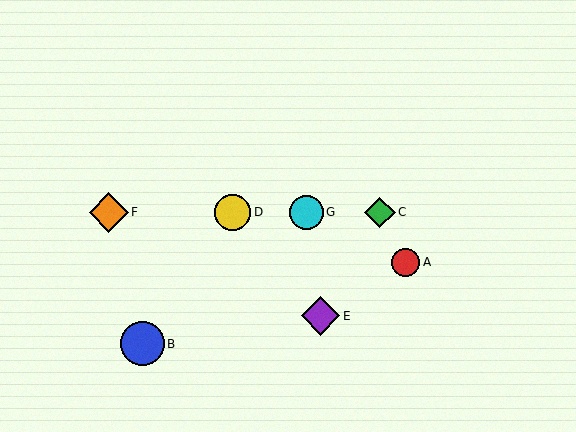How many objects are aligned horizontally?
4 objects (C, D, F, G) are aligned horizontally.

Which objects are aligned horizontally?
Objects C, D, F, G are aligned horizontally.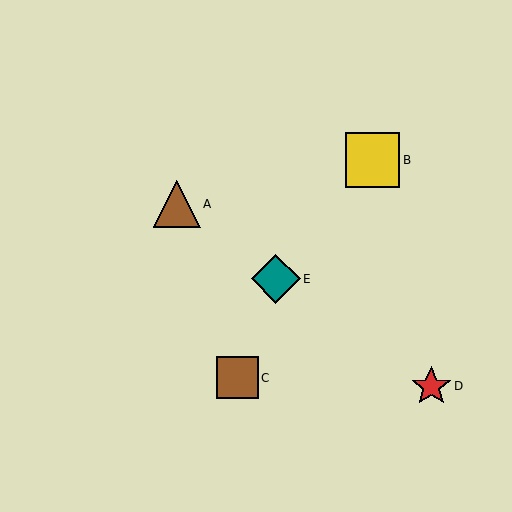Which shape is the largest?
The yellow square (labeled B) is the largest.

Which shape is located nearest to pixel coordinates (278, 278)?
The teal diamond (labeled E) at (276, 279) is nearest to that location.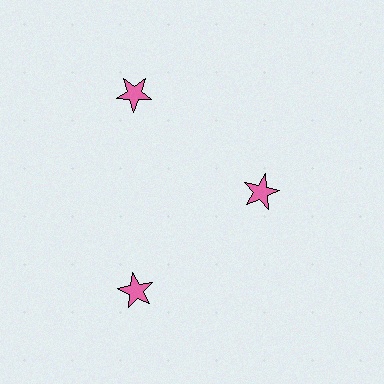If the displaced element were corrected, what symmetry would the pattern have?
It would have 3-fold rotational symmetry — the pattern would map onto itself every 120 degrees.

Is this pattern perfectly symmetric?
No. The 3 pink stars are arranged in a ring, but one element near the 3 o'clock position is pulled inward toward the center, breaking the 3-fold rotational symmetry.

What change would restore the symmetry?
The symmetry would be restored by moving it outward, back onto the ring so that all 3 stars sit at equal angles and equal distance from the center.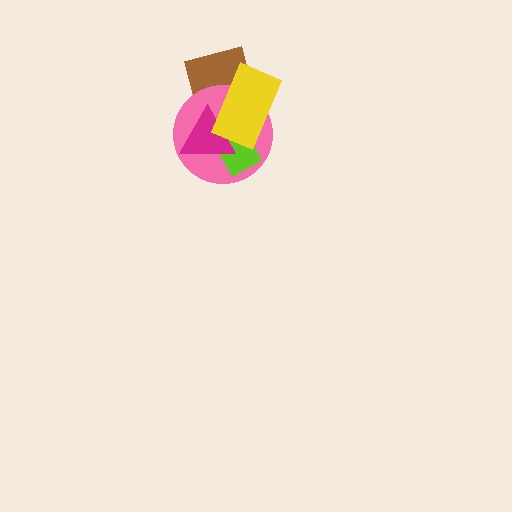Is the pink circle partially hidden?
Yes, it is partially covered by another shape.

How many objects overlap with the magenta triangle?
4 objects overlap with the magenta triangle.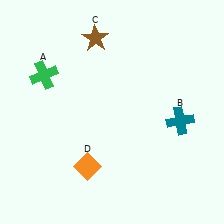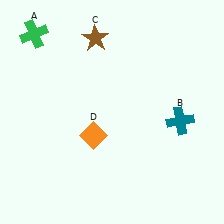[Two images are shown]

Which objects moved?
The objects that moved are: the green cross (A), the orange diamond (D).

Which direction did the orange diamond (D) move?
The orange diamond (D) moved up.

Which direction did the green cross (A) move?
The green cross (A) moved up.